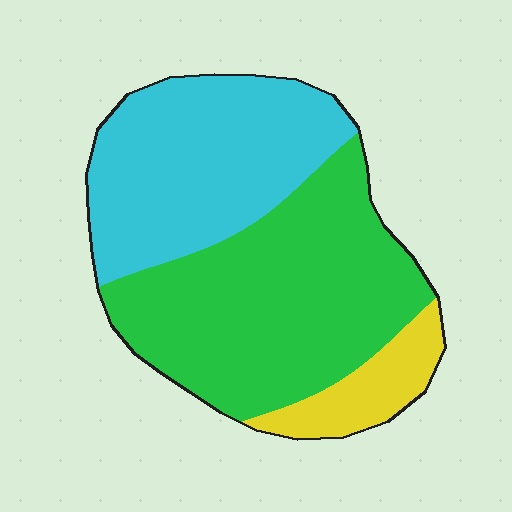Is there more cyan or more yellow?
Cyan.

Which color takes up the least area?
Yellow, at roughly 10%.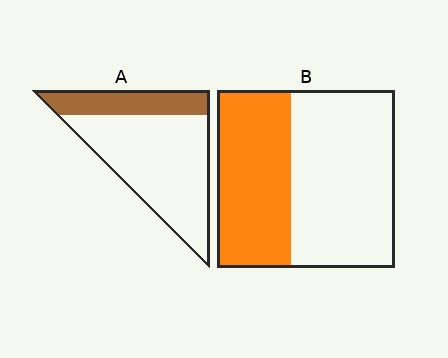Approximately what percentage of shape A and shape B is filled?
A is approximately 25% and B is approximately 40%.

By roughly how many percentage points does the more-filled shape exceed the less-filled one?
By roughly 15 percentage points (B over A).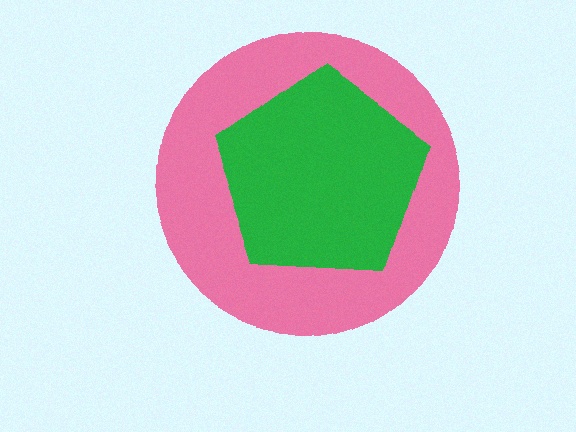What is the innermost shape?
The green pentagon.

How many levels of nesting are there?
2.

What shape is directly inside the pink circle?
The green pentagon.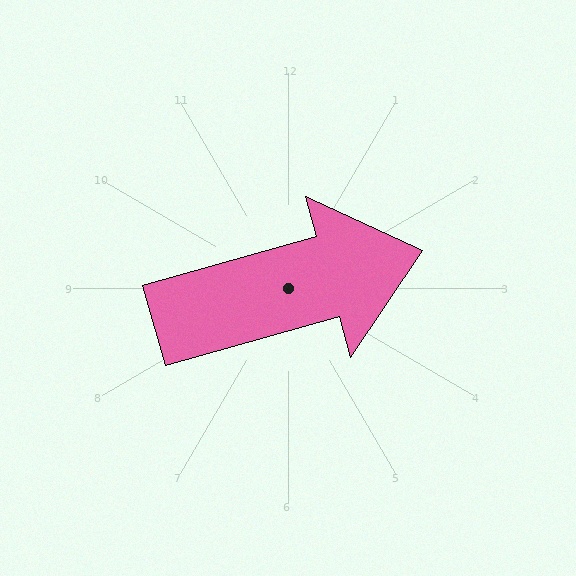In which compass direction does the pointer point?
East.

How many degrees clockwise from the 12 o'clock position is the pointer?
Approximately 74 degrees.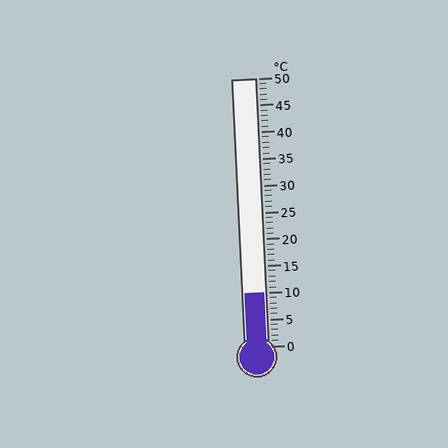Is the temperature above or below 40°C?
The temperature is below 40°C.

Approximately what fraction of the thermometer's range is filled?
The thermometer is filled to approximately 20% of its range.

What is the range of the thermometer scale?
The thermometer scale ranges from 0°C to 50°C.